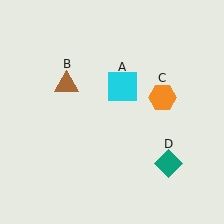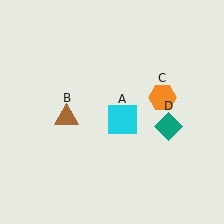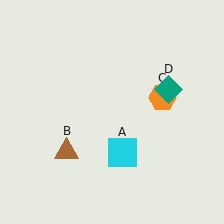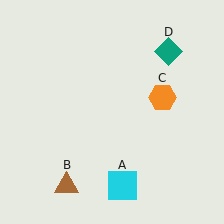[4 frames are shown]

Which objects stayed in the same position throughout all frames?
Orange hexagon (object C) remained stationary.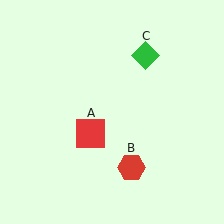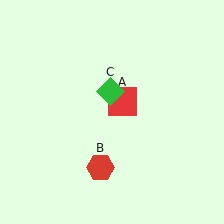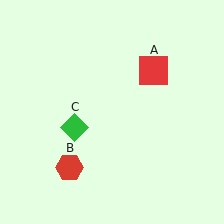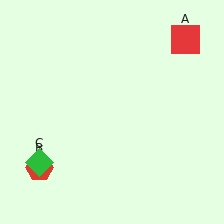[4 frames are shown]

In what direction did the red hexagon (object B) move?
The red hexagon (object B) moved left.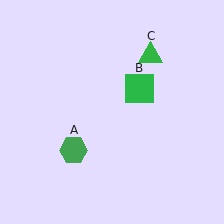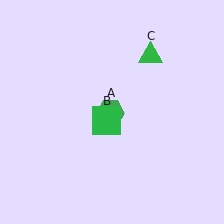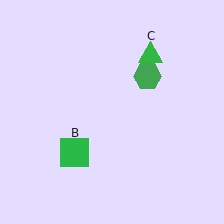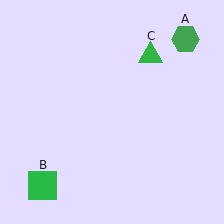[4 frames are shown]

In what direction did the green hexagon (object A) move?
The green hexagon (object A) moved up and to the right.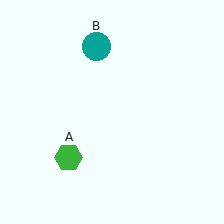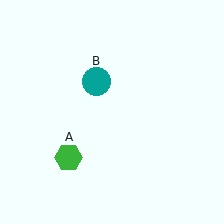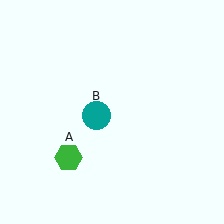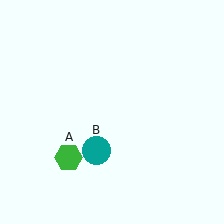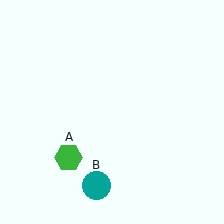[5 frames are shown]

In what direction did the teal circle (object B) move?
The teal circle (object B) moved down.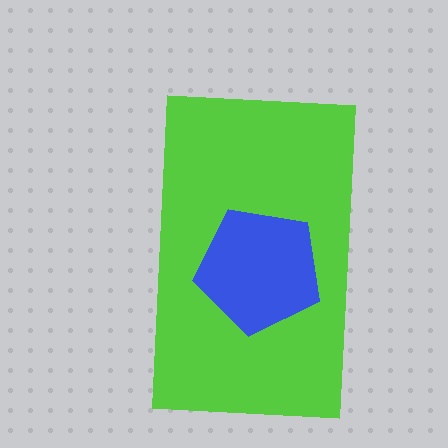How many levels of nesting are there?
2.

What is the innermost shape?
The blue pentagon.